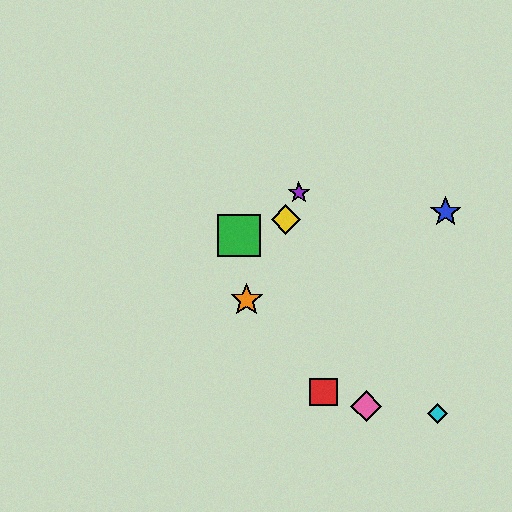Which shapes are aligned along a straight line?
The yellow diamond, the purple star, the orange star are aligned along a straight line.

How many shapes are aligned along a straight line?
3 shapes (the yellow diamond, the purple star, the orange star) are aligned along a straight line.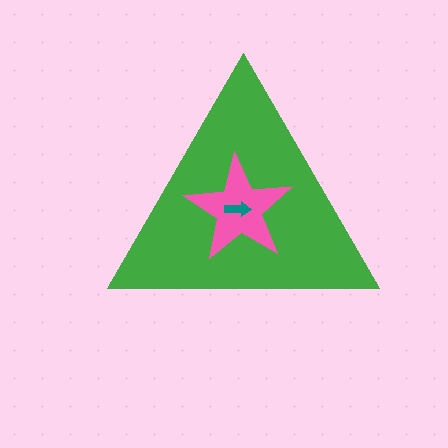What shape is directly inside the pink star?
The teal arrow.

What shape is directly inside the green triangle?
The pink star.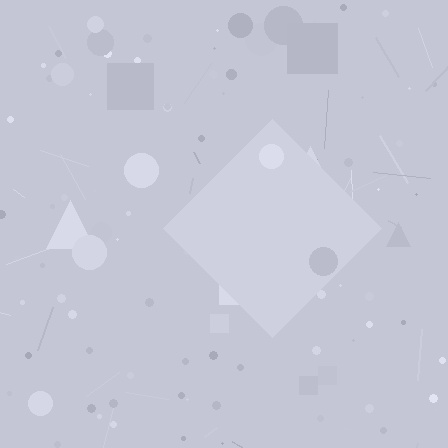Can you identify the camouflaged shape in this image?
The camouflaged shape is a diamond.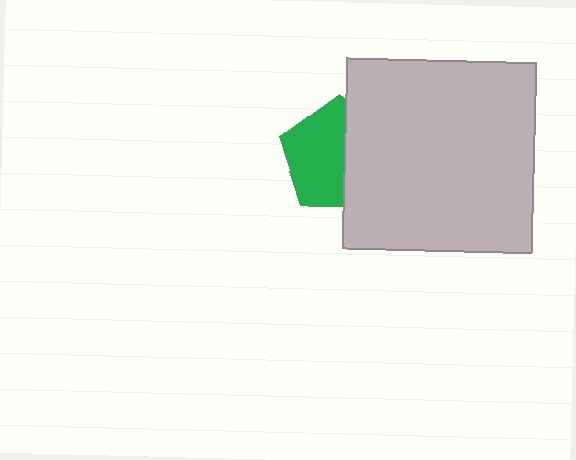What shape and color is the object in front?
The object in front is a light gray square.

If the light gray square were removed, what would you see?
You would see the complete green pentagon.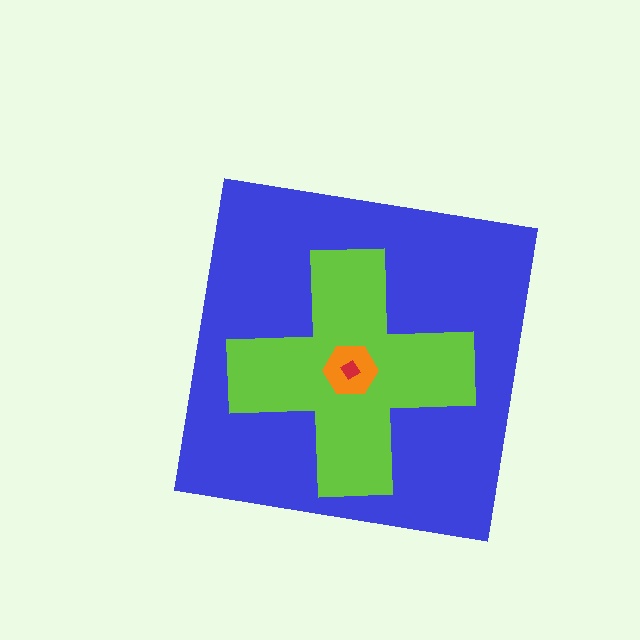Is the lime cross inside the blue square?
Yes.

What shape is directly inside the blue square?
The lime cross.